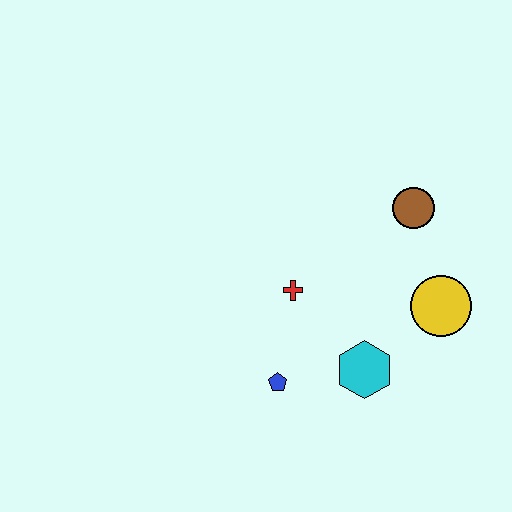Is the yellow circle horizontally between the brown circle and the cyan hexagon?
No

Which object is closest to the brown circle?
The yellow circle is closest to the brown circle.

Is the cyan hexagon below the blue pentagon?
No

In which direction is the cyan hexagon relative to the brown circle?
The cyan hexagon is below the brown circle.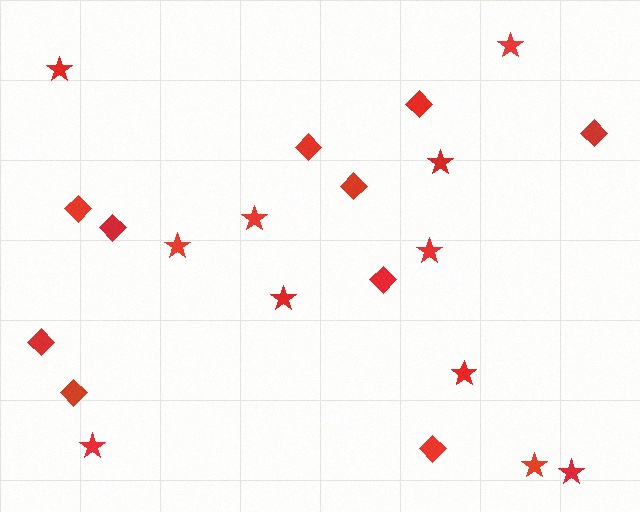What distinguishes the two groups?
There are 2 groups: one group of stars (11) and one group of diamonds (10).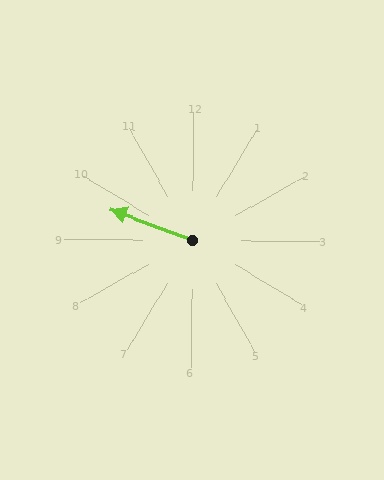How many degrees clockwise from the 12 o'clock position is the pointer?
Approximately 290 degrees.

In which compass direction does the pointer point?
West.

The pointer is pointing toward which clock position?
Roughly 10 o'clock.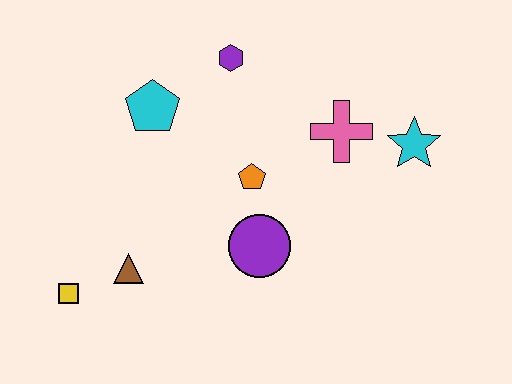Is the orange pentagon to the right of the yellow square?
Yes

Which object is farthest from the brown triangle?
The cyan star is farthest from the brown triangle.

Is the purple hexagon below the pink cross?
No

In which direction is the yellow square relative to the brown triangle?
The yellow square is to the left of the brown triangle.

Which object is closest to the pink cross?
The cyan star is closest to the pink cross.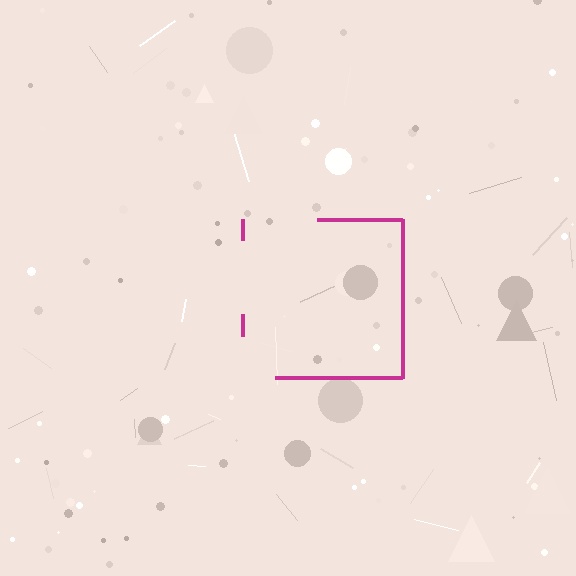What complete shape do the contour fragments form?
The contour fragments form a square.